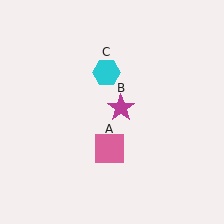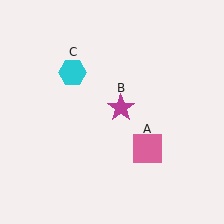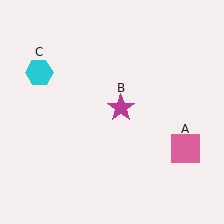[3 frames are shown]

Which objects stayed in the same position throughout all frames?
Magenta star (object B) remained stationary.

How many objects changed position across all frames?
2 objects changed position: pink square (object A), cyan hexagon (object C).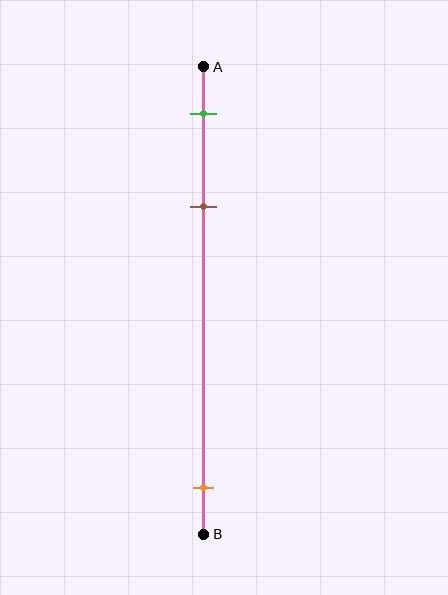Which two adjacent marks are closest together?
The green and brown marks are the closest adjacent pair.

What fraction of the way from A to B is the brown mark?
The brown mark is approximately 30% (0.3) of the way from A to B.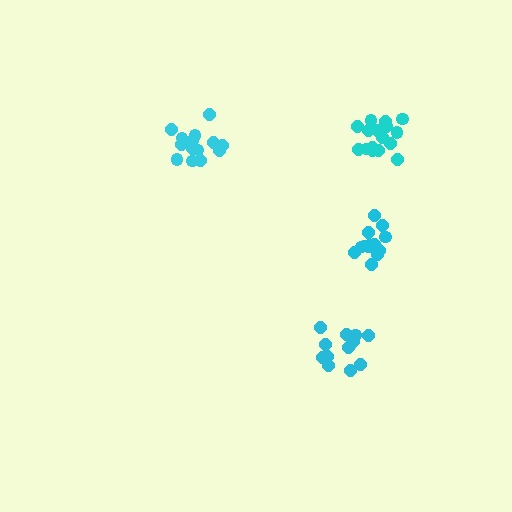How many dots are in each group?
Group 1: 12 dots, Group 2: 16 dots, Group 3: 14 dots, Group 4: 13 dots (55 total).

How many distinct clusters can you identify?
There are 4 distinct clusters.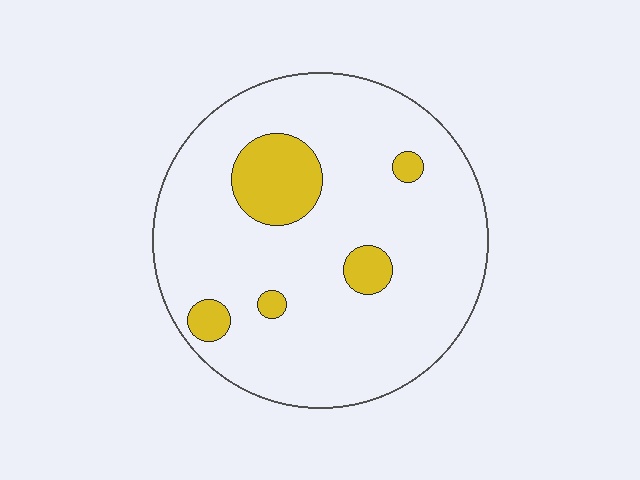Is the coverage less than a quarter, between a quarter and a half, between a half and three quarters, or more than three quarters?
Less than a quarter.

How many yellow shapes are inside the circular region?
5.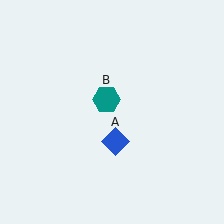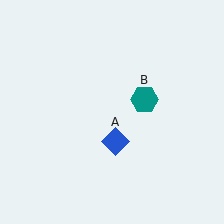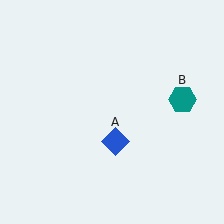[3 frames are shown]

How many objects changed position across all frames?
1 object changed position: teal hexagon (object B).